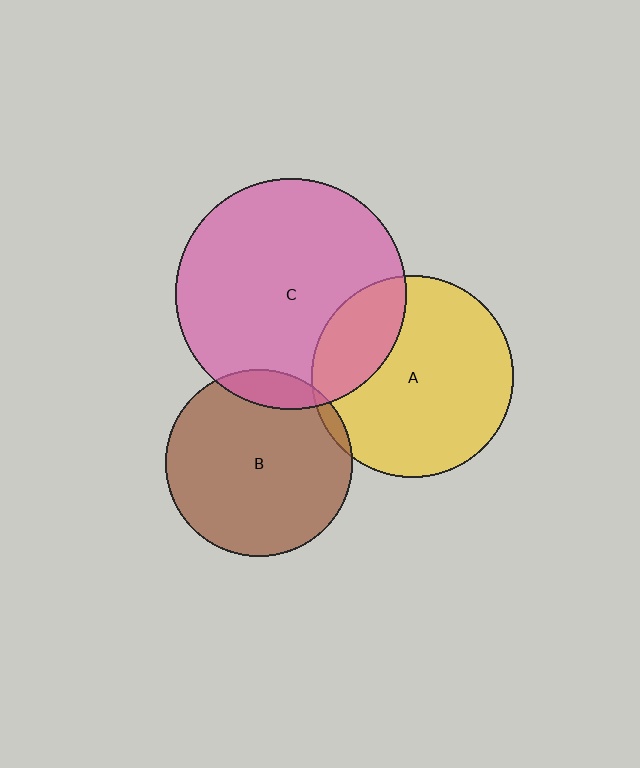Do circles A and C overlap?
Yes.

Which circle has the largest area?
Circle C (pink).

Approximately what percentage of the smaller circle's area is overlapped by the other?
Approximately 25%.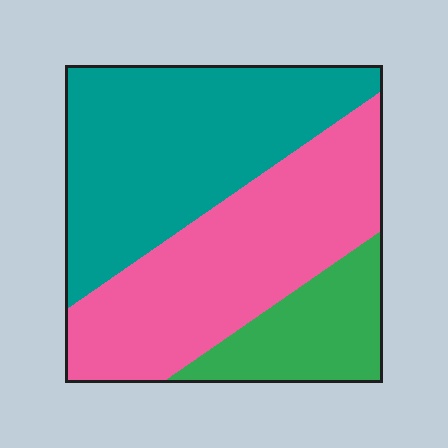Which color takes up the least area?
Green, at roughly 15%.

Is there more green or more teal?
Teal.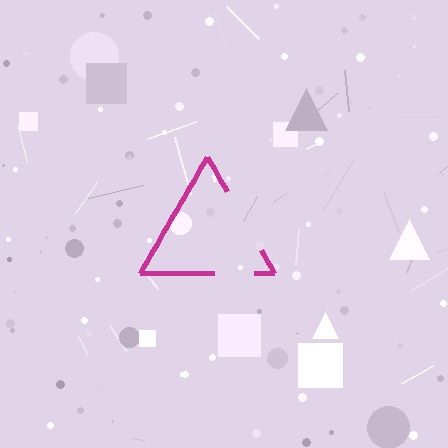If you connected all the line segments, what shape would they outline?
They would outline a triangle.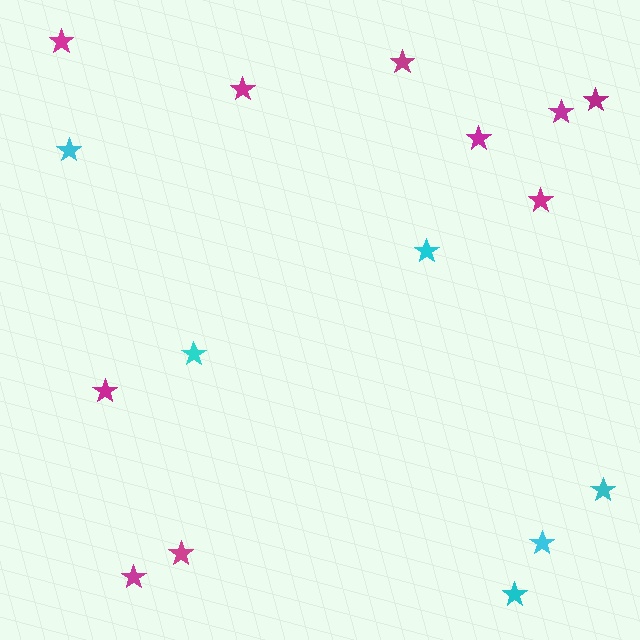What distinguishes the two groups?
There are 2 groups: one group of magenta stars (10) and one group of cyan stars (6).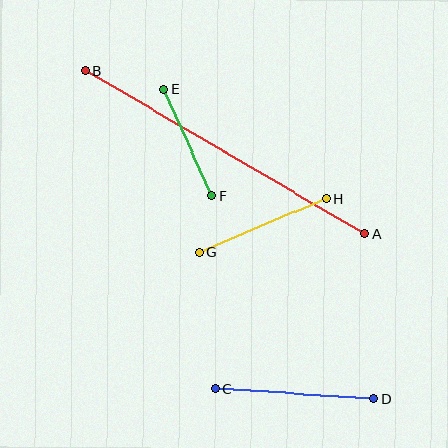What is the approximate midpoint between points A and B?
The midpoint is at approximately (225, 152) pixels.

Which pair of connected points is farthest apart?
Points A and B are farthest apart.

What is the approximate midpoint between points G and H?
The midpoint is at approximately (263, 225) pixels.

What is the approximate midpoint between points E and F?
The midpoint is at approximately (188, 142) pixels.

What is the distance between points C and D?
The distance is approximately 159 pixels.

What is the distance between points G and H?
The distance is approximately 138 pixels.